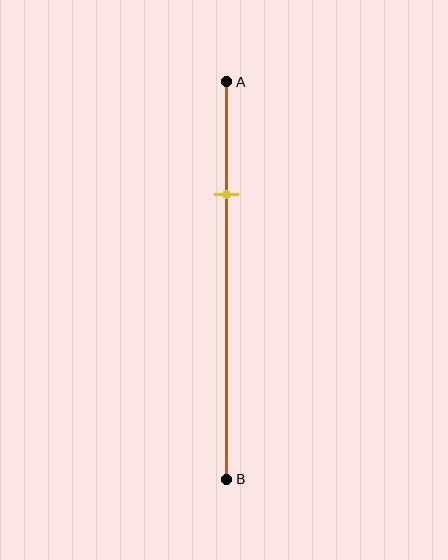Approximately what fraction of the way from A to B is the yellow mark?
The yellow mark is approximately 30% of the way from A to B.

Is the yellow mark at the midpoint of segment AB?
No, the mark is at about 30% from A, not at the 50% midpoint.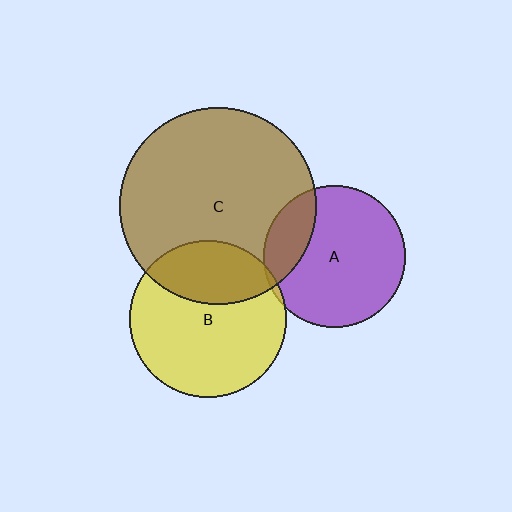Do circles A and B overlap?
Yes.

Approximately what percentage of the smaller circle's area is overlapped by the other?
Approximately 5%.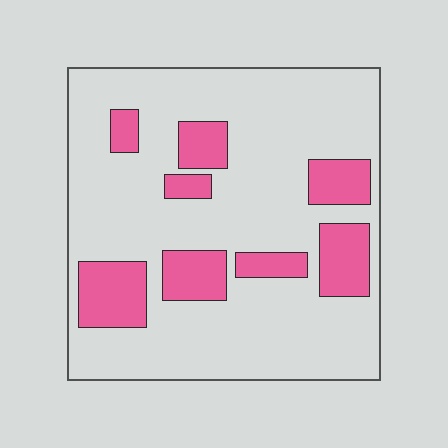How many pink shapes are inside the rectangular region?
8.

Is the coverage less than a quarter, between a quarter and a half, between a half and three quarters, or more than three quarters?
Less than a quarter.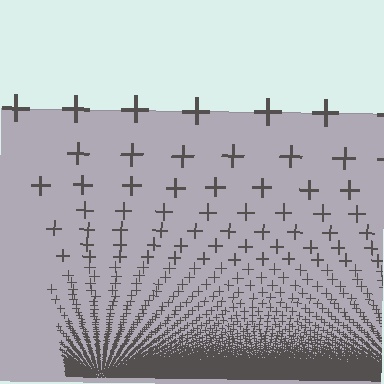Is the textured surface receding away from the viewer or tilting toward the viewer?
The surface appears to tilt toward the viewer. Texture elements get larger and sparser toward the top.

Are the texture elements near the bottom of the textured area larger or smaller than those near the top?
Smaller. The gradient is inverted — elements near the bottom are smaller and denser.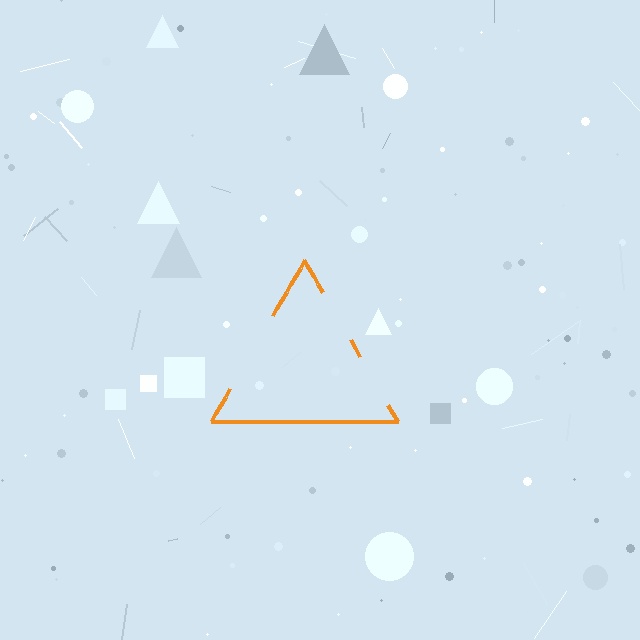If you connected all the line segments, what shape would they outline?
They would outline a triangle.